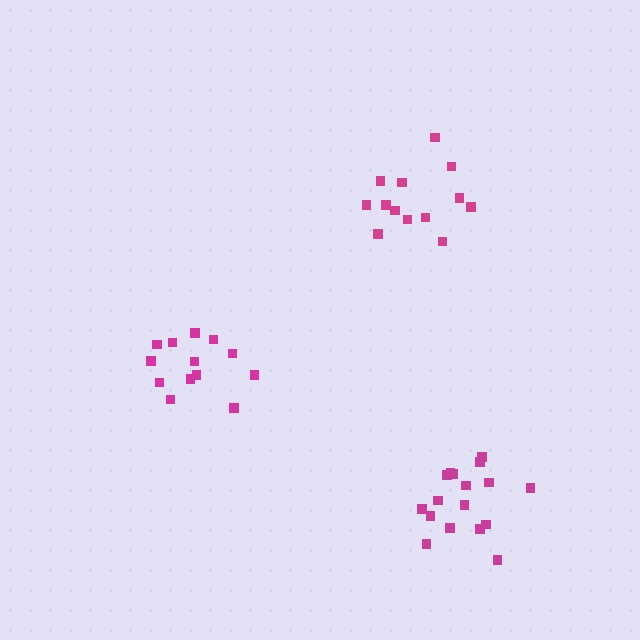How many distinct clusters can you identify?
There are 3 distinct clusters.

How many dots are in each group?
Group 1: 13 dots, Group 2: 17 dots, Group 3: 13 dots (43 total).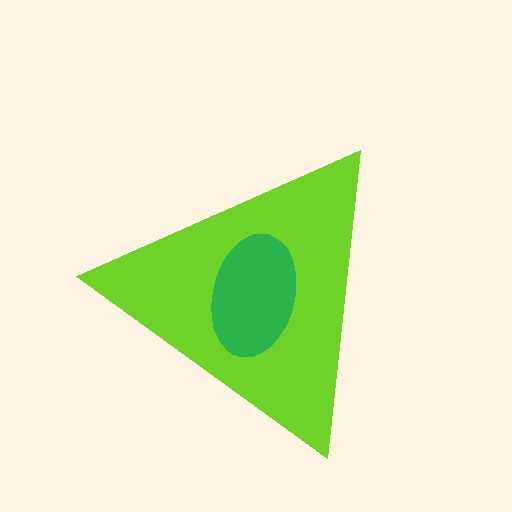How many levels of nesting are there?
2.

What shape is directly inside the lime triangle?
The green ellipse.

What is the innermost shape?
The green ellipse.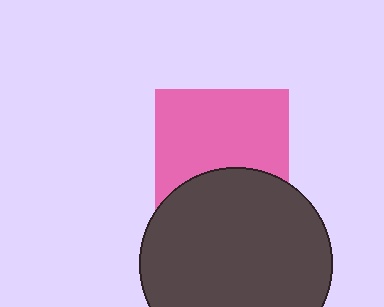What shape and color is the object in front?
The object in front is a dark gray circle.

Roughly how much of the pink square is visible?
Most of it is visible (roughly 65%).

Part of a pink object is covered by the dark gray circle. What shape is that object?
It is a square.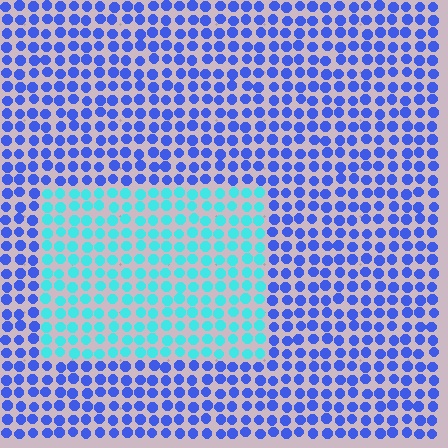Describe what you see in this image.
The image is filled with small blue elements in a uniform arrangement. A rectangle-shaped region is visible where the elements are tinted to a slightly different hue, forming a subtle color boundary.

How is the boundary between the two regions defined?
The boundary is defined purely by a slight shift in hue (about 51 degrees). Spacing, size, and orientation are identical on both sides.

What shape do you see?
I see a rectangle.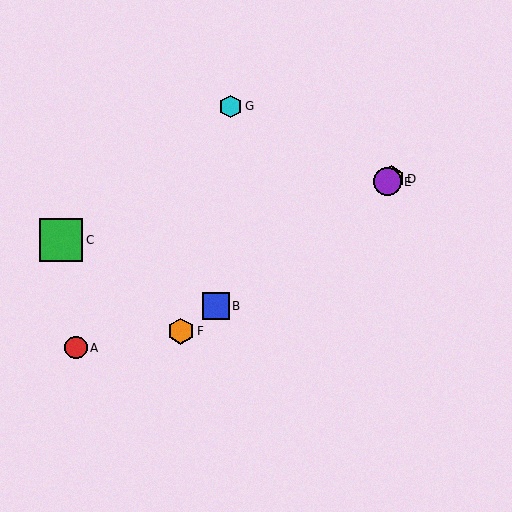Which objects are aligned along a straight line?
Objects B, D, E, F are aligned along a straight line.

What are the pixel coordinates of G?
Object G is at (230, 106).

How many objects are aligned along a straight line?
4 objects (B, D, E, F) are aligned along a straight line.